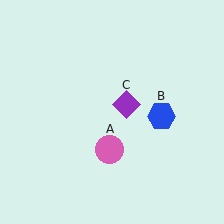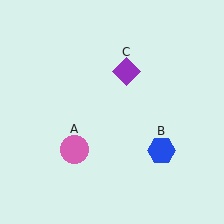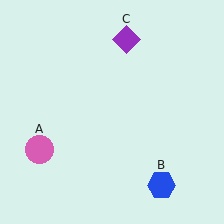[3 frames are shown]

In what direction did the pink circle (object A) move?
The pink circle (object A) moved left.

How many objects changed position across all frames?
3 objects changed position: pink circle (object A), blue hexagon (object B), purple diamond (object C).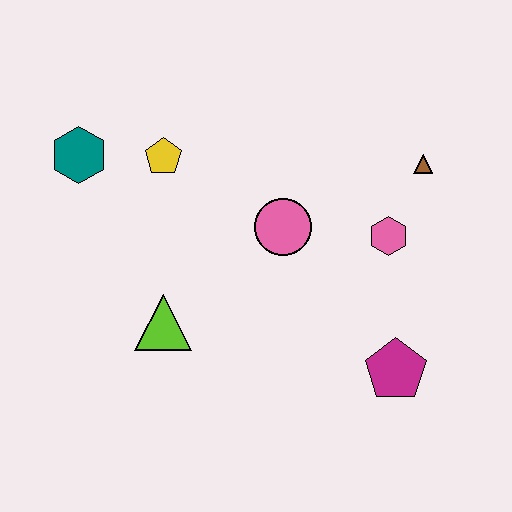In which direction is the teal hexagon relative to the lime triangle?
The teal hexagon is above the lime triangle.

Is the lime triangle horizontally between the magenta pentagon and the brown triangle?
No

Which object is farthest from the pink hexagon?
The teal hexagon is farthest from the pink hexagon.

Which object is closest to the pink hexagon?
The brown triangle is closest to the pink hexagon.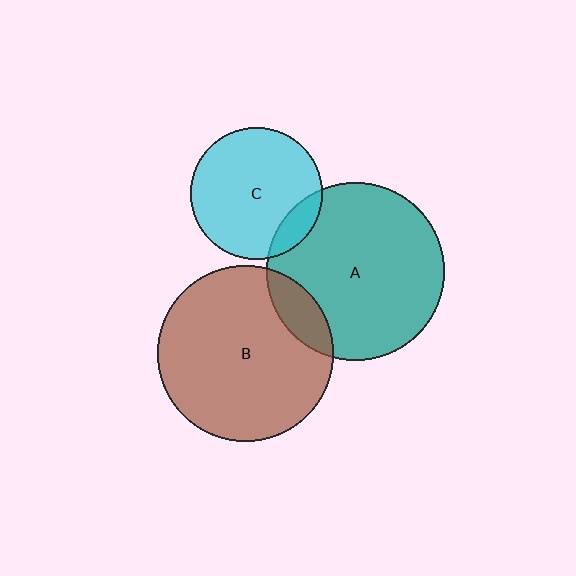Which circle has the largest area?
Circle A (teal).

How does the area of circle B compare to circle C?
Approximately 1.8 times.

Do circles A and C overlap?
Yes.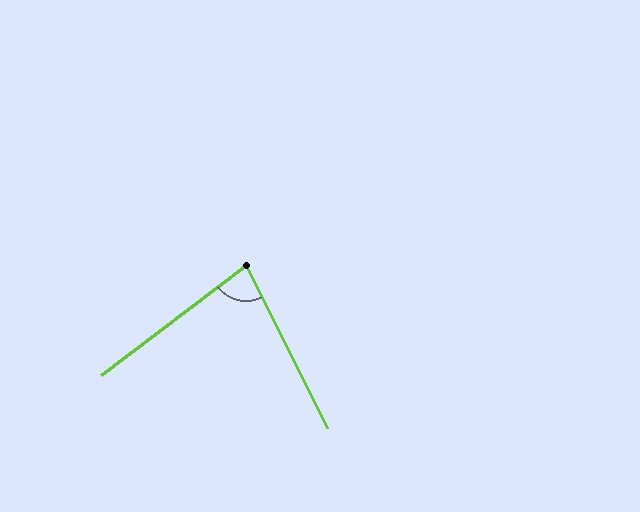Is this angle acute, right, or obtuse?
It is acute.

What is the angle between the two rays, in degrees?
Approximately 79 degrees.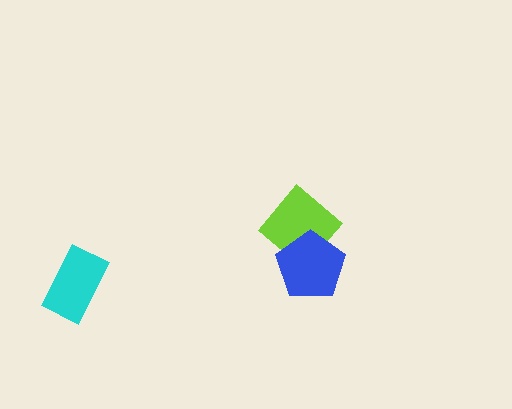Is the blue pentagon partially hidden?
No, no other shape covers it.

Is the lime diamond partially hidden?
Yes, it is partially covered by another shape.